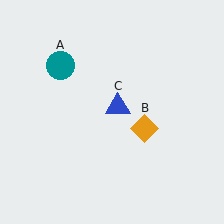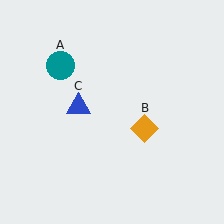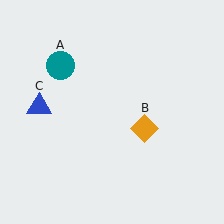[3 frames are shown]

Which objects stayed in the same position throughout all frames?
Teal circle (object A) and orange diamond (object B) remained stationary.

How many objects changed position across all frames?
1 object changed position: blue triangle (object C).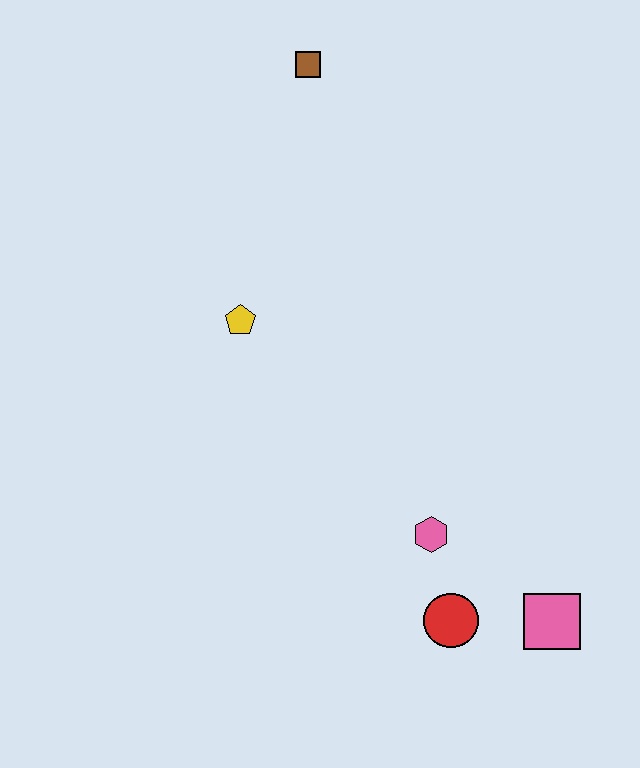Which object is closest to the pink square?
The red circle is closest to the pink square.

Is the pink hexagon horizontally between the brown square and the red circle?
Yes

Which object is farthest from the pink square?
The brown square is farthest from the pink square.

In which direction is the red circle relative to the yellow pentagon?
The red circle is below the yellow pentagon.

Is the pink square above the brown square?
No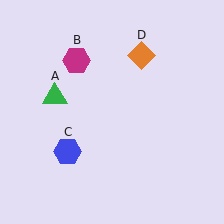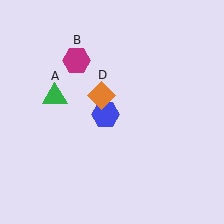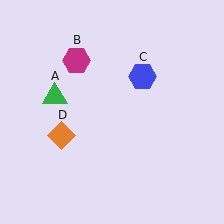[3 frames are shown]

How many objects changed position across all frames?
2 objects changed position: blue hexagon (object C), orange diamond (object D).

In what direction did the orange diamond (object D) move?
The orange diamond (object D) moved down and to the left.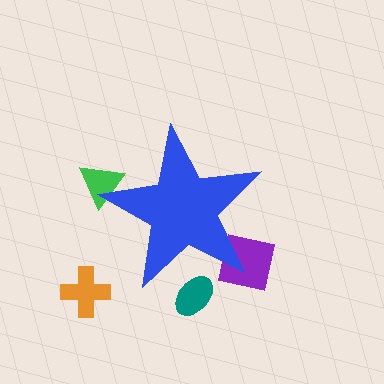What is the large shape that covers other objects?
A blue star.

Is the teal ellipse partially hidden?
Yes, the teal ellipse is partially hidden behind the blue star.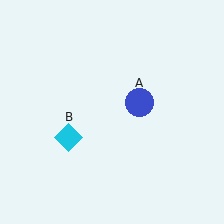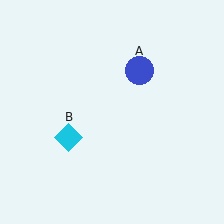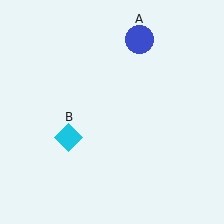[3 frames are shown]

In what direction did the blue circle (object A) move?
The blue circle (object A) moved up.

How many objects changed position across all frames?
1 object changed position: blue circle (object A).